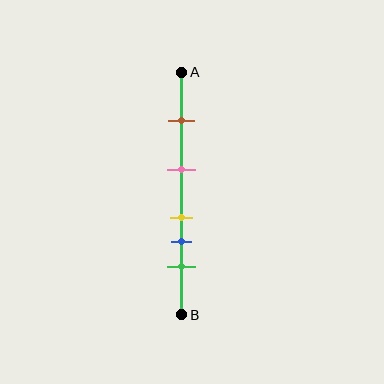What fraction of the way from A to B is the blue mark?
The blue mark is approximately 70% (0.7) of the way from A to B.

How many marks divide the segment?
There are 5 marks dividing the segment.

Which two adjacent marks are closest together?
The yellow and blue marks are the closest adjacent pair.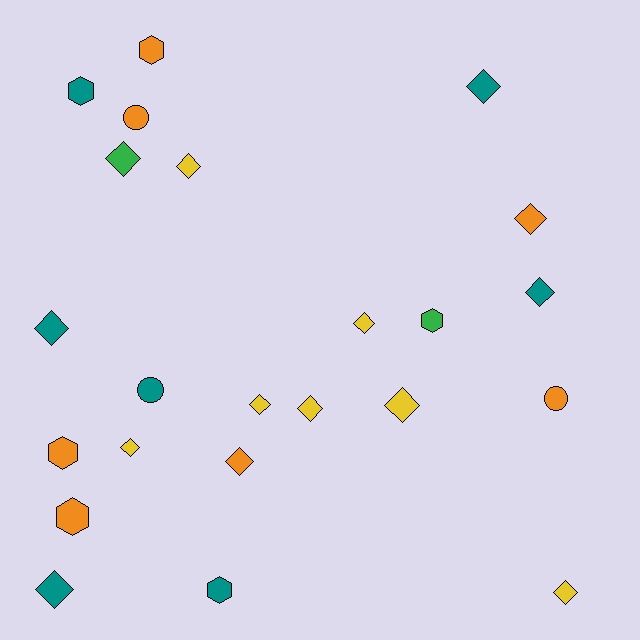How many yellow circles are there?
There are no yellow circles.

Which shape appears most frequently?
Diamond, with 14 objects.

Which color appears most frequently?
Teal, with 7 objects.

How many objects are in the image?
There are 23 objects.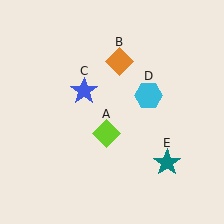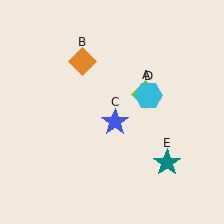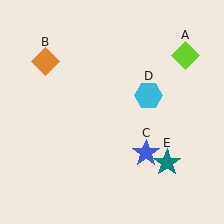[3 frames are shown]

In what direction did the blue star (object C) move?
The blue star (object C) moved down and to the right.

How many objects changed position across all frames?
3 objects changed position: lime diamond (object A), orange diamond (object B), blue star (object C).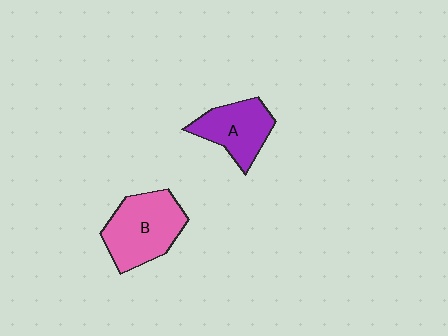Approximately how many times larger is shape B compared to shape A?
Approximately 1.3 times.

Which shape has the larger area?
Shape B (pink).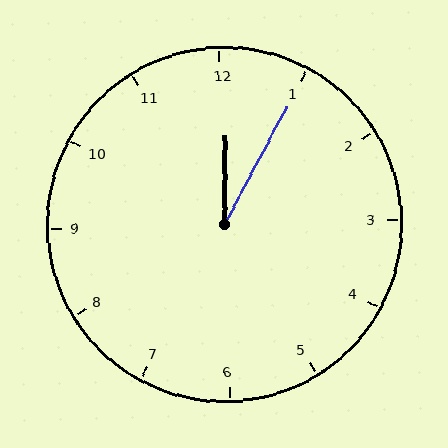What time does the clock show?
12:05.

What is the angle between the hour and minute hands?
Approximately 28 degrees.